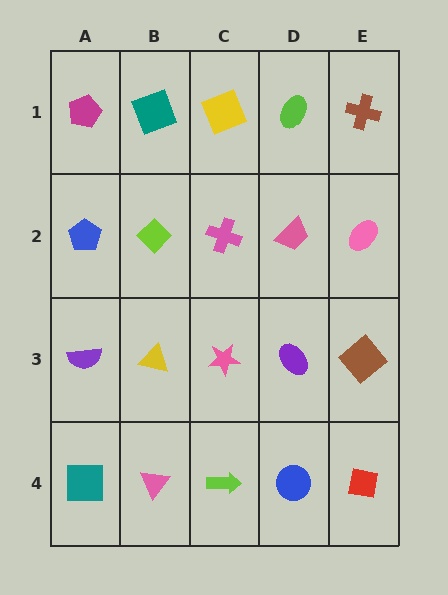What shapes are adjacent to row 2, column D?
A lime ellipse (row 1, column D), a purple ellipse (row 3, column D), a pink cross (row 2, column C), a pink ellipse (row 2, column E).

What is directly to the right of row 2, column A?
A lime diamond.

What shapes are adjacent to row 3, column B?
A lime diamond (row 2, column B), a pink triangle (row 4, column B), a purple semicircle (row 3, column A), a pink star (row 3, column C).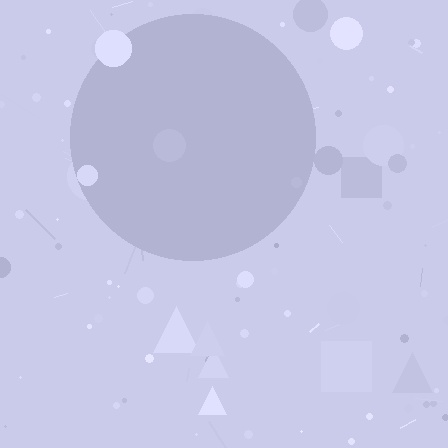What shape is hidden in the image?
A circle is hidden in the image.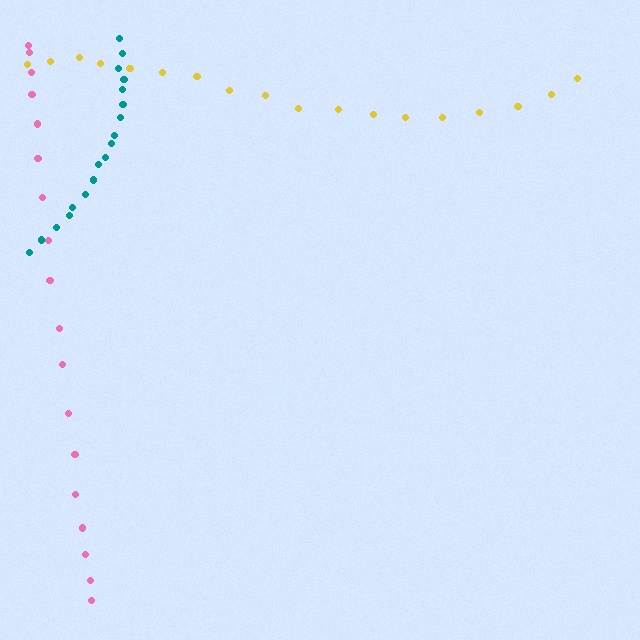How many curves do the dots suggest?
There are 3 distinct paths.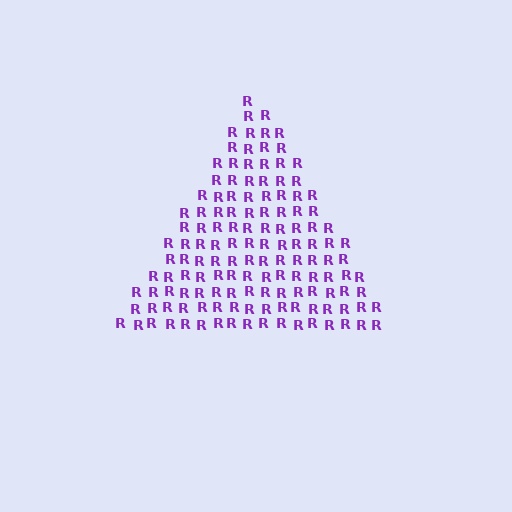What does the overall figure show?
The overall figure shows a triangle.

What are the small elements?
The small elements are letter R's.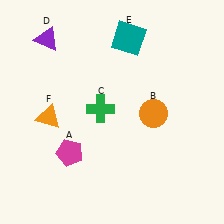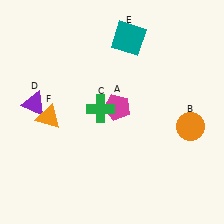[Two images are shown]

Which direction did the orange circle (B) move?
The orange circle (B) moved right.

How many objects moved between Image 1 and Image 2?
3 objects moved between the two images.